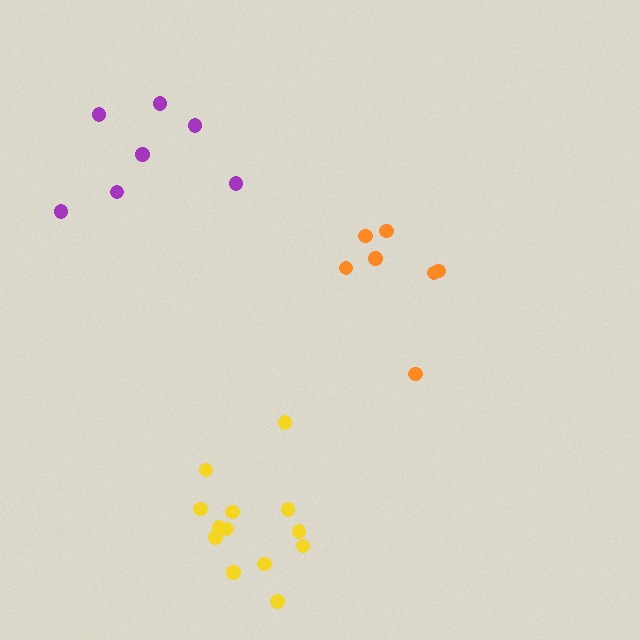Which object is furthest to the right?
The orange cluster is rightmost.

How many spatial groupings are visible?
There are 3 spatial groupings.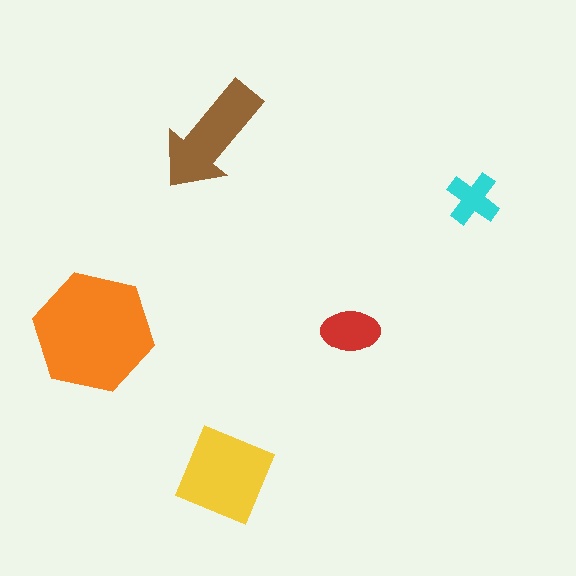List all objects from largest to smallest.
The orange hexagon, the yellow diamond, the brown arrow, the red ellipse, the cyan cross.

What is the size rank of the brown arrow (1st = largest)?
3rd.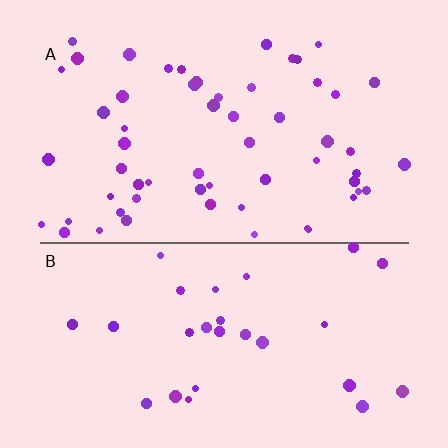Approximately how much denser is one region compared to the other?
Approximately 2.0× — region A over region B.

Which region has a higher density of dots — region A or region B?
A (the top).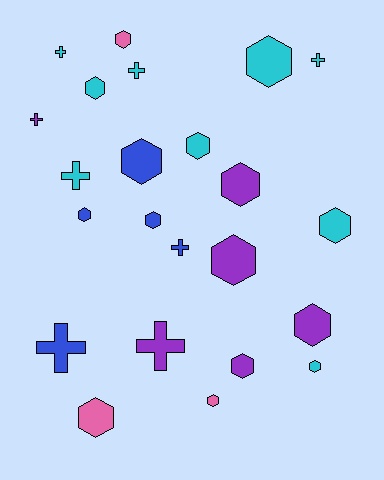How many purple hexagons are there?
There are 4 purple hexagons.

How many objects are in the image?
There are 23 objects.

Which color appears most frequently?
Cyan, with 9 objects.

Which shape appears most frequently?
Hexagon, with 15 objects.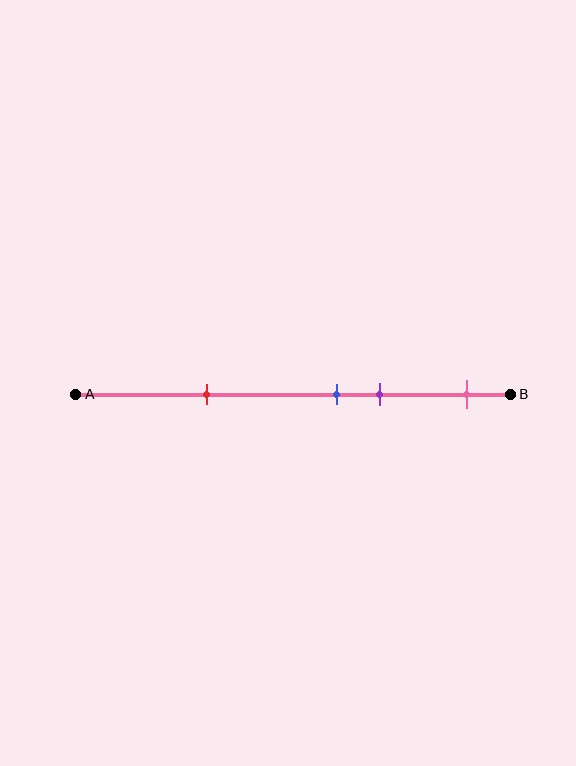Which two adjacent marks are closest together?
The blue and purple marks are the closest adjacent pair.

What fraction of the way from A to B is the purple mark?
The purple mark is approximately 70% (0.7) of the way from A to B.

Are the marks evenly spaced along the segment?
No, the marks are not evenly spaced.